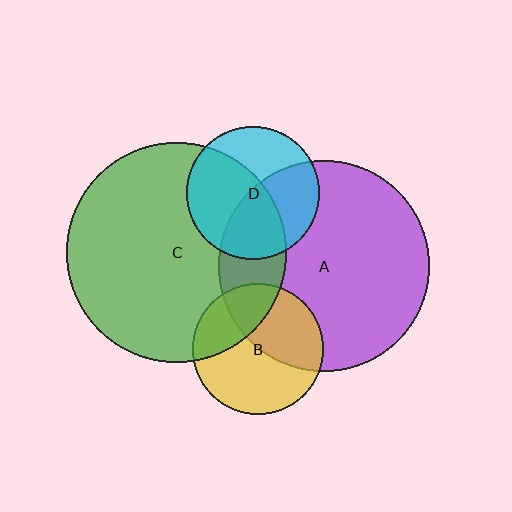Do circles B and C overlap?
Yes.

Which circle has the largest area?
Circle C (green).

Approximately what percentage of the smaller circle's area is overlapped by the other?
Approximately 30%.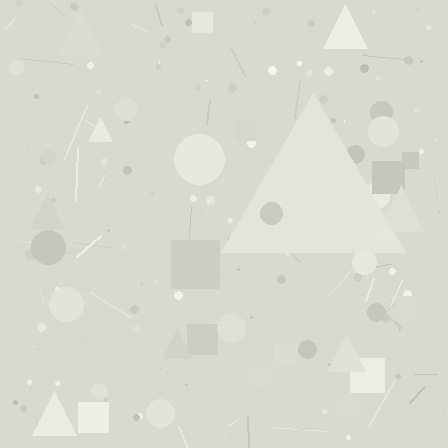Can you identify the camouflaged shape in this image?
The camouflaged shape is a triangle.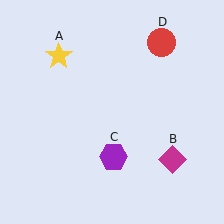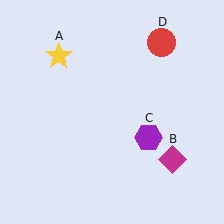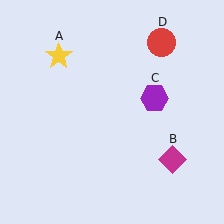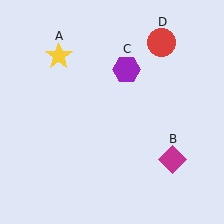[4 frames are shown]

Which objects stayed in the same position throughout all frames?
Yellow star (object A) and magenta diamond (object B) and red circle (object D) remained stationary.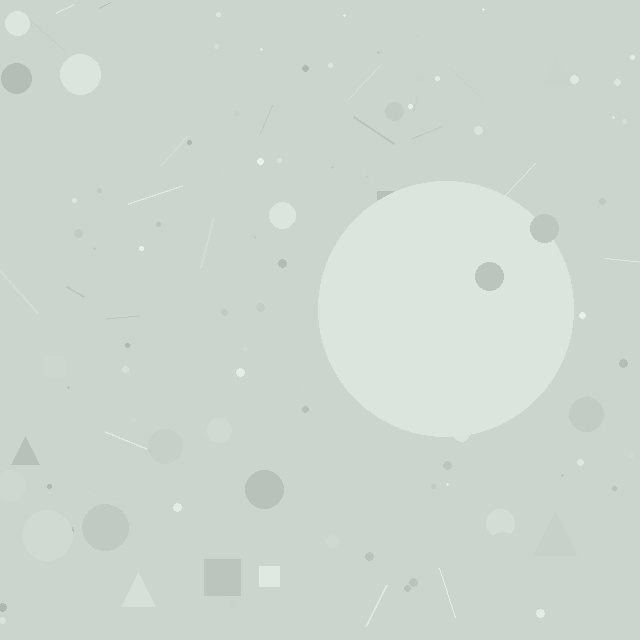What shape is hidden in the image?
A circle is hidden in the image.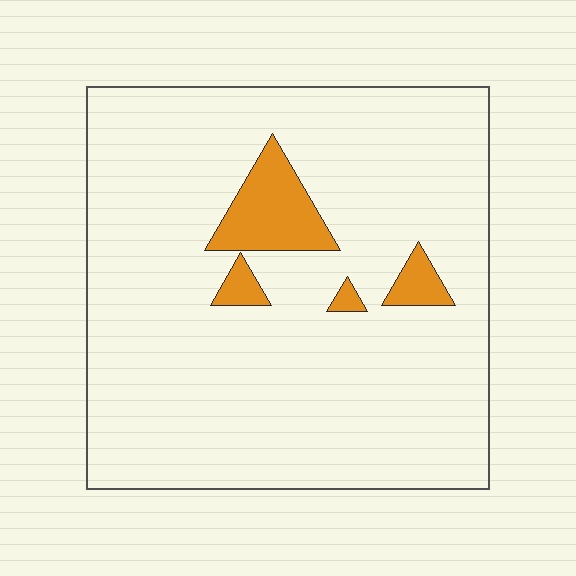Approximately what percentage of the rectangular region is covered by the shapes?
Approximately 10%.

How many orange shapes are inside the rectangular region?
4.